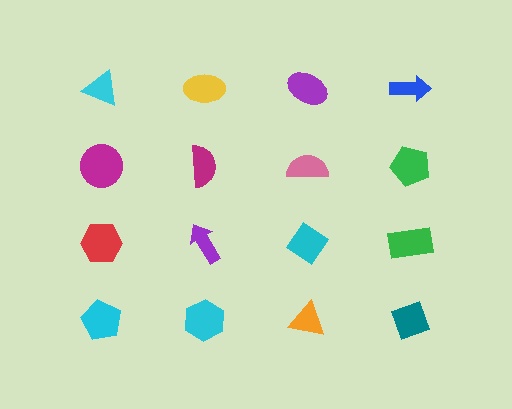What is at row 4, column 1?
A cyan pentagon.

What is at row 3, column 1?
A red hexagon.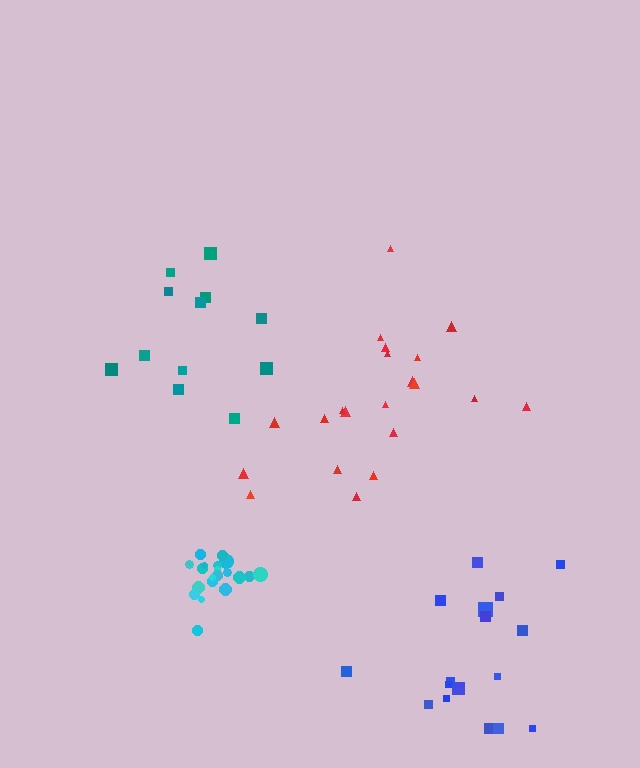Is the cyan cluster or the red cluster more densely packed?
Cyan.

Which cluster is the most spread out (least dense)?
Blue.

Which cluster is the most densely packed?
Cyan.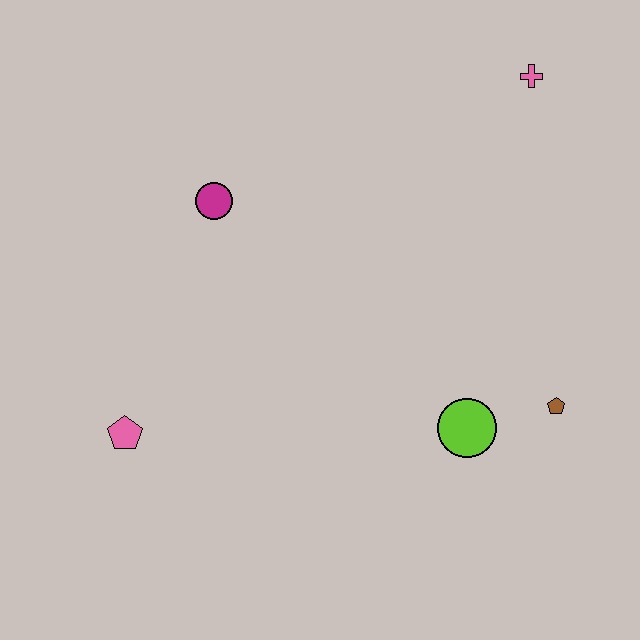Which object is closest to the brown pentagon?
The lime circle is closest to the brown pentagon.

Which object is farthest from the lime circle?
The pink cross is farthest from the lime circle.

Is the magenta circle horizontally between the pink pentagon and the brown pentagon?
Yes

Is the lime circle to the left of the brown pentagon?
Yes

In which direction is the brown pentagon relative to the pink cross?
The brown pentagon is below the pink cross.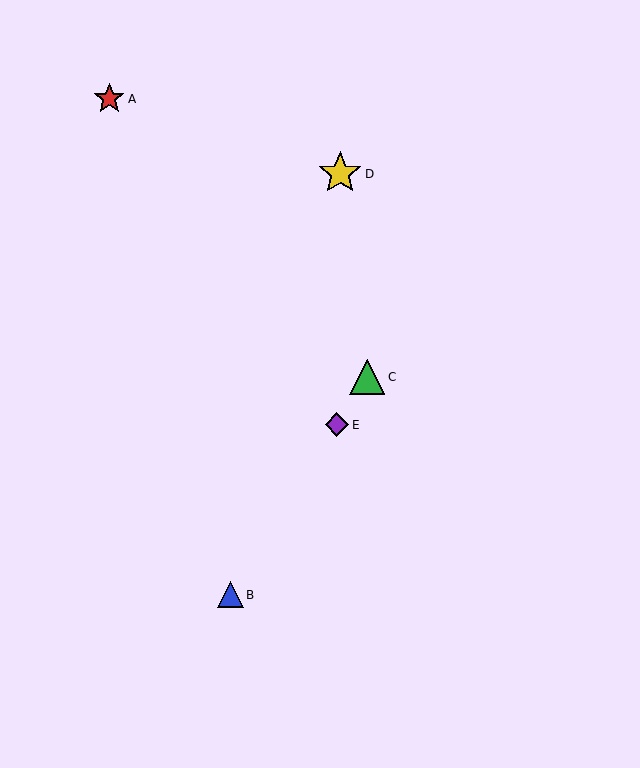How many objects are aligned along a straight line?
3 objects (B, C, E) are aligned along a straight line.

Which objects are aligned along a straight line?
Objects B, C, E are aligned along a straight line.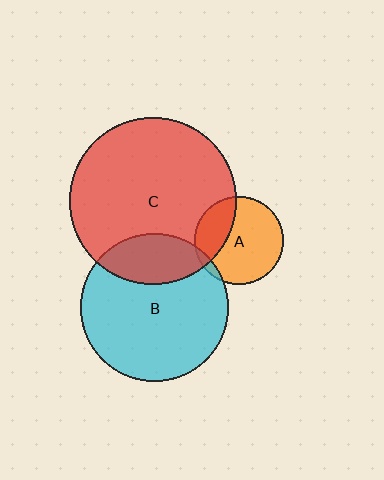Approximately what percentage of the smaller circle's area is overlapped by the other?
Approximately 5%.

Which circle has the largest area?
Circle C (red).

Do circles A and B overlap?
Yes.